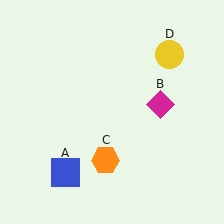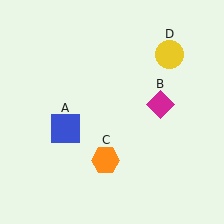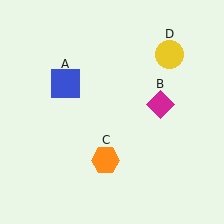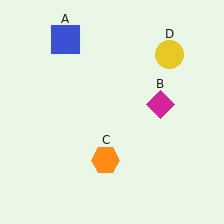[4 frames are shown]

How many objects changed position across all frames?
1 object changed position: blue square (object A).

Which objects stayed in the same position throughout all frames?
Magenta diamond (object B) and orange hexagon (object C) and yellow circle (object D) remained stationary.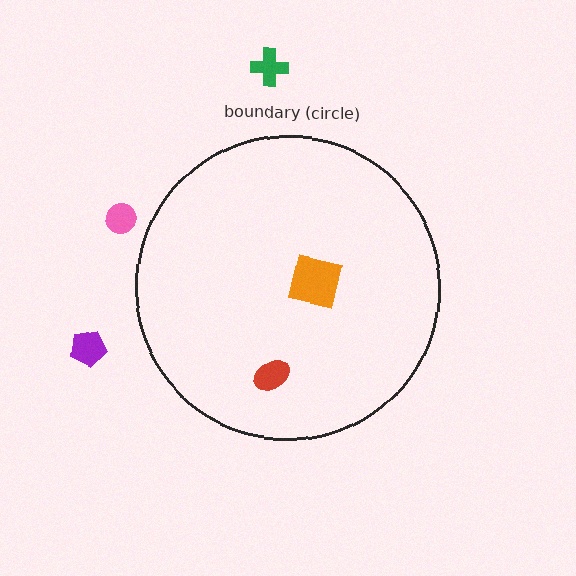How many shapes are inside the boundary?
2 inside, 3 outside.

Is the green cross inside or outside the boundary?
Outside.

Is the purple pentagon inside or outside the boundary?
Outside.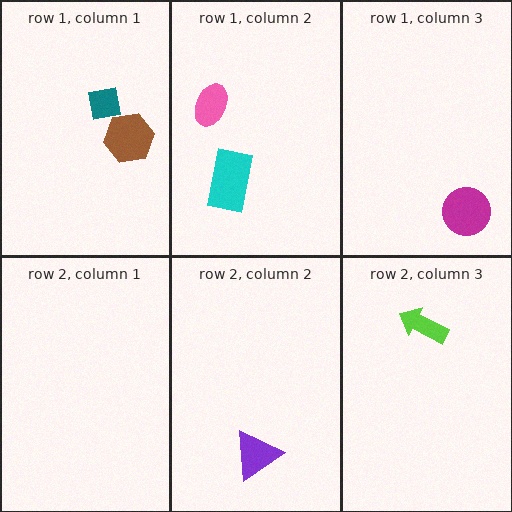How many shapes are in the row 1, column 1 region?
2.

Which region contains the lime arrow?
The row 2, column 3 region.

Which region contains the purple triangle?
The row 2, column 2 region.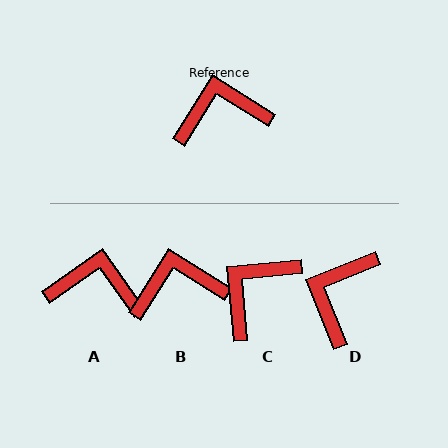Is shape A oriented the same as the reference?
No, it is off by about 23 degrees.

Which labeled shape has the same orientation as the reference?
B.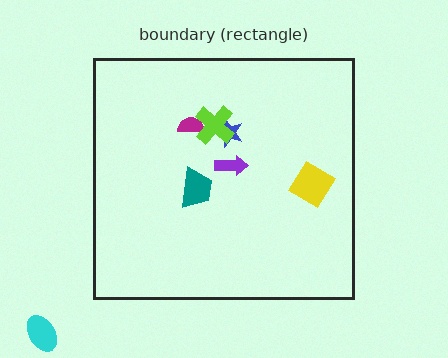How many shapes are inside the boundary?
6 inside, 1 outside.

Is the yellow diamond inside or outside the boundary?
Inside.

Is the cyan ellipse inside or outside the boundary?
Outside.